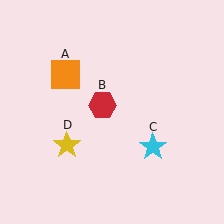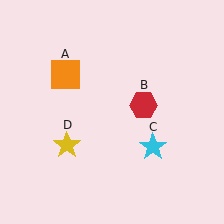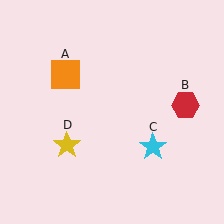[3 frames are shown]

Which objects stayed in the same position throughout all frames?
Orange square (object A) and cyan star (object C) and yellow star (object D) remained stationary.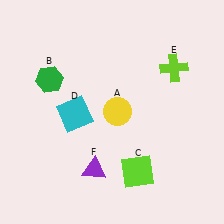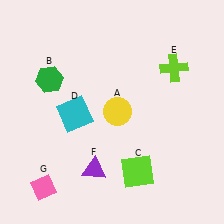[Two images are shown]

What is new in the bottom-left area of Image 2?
A pink diamond (G) was added in the bottom-left area of Image 2.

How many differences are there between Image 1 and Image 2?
There is 1 difference between the two images.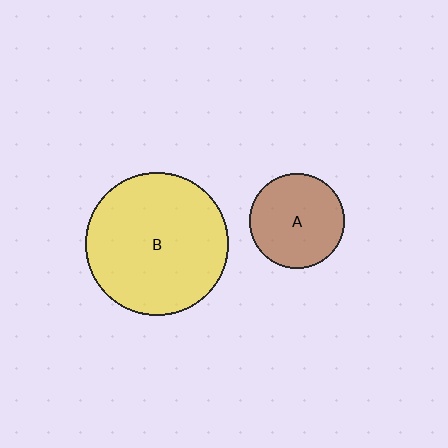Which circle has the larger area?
Circle B (yellow).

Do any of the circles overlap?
No, none of the circles overlap.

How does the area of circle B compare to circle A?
Approximately 2.3 times.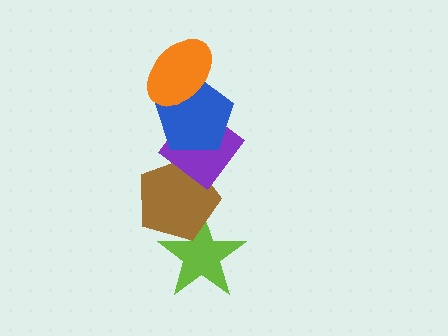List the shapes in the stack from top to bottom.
From top to bottom: the orange ellipse, the blue pentagon, the purple diamond, the brown pentagon, the lime star.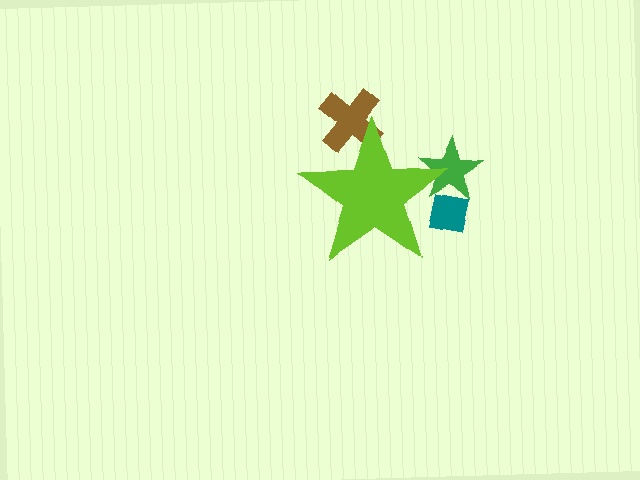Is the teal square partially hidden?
Yes, the teal square is partially hidden behind the lime star.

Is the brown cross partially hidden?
Yes, the brown cross is partially hidden behind the lime star.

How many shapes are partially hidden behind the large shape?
3 shapes are partially hidden.